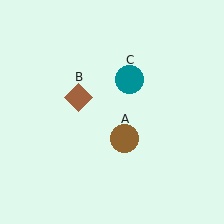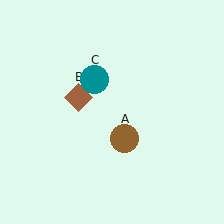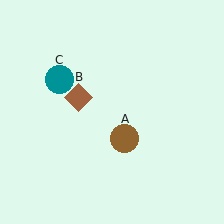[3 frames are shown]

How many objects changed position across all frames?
1 object changed position: teal circle (object C).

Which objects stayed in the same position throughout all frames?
Brown circle (object A) and brown diamond (object B) remained stationary.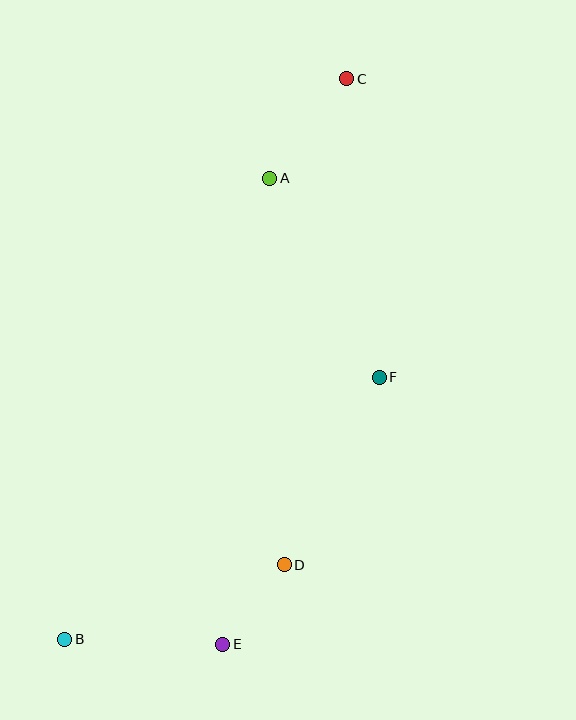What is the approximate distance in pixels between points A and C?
The distance between A and C is approximately 126 pixels.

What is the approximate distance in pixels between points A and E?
The distance between A and E is approximately 469 pixels.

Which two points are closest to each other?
Points D and E are closest to each other.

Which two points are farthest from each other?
Points B and C are farthest from each other.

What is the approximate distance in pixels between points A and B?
The distance between A and B is approximately 504 pixels.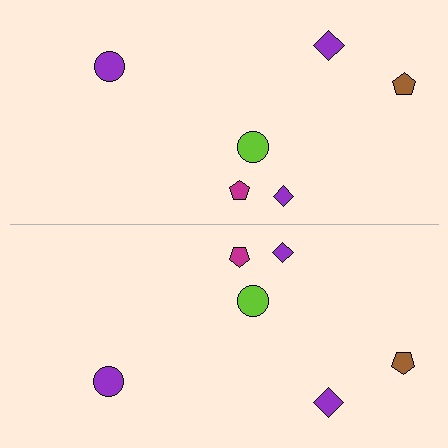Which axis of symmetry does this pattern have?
The pattern has a horizontal axis of symmetry running through the center of the image.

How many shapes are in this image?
There are 12 shapes in this image.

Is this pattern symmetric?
Yes, this pattern has bilateral (reflection) symmetry.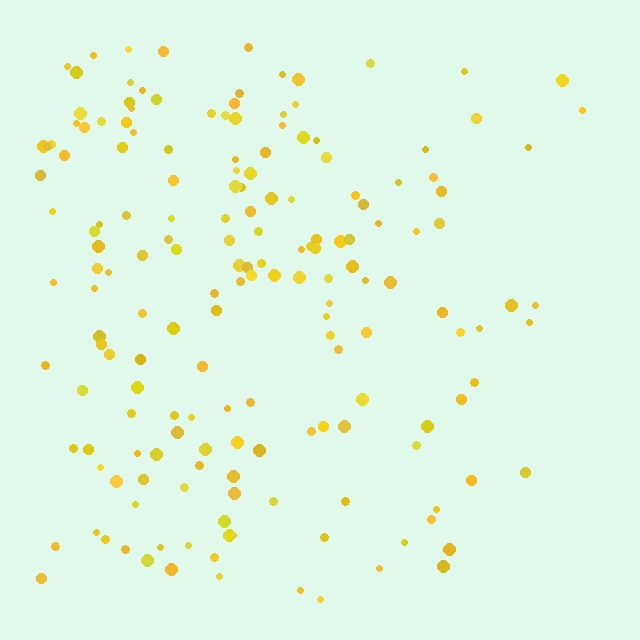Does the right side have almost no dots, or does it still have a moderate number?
Still a moderate number, just noticeably fewer than the left.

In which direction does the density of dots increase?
From right to left, with the left side densest.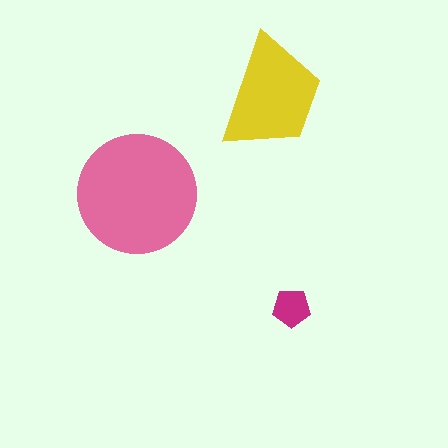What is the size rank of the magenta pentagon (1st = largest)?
3rd.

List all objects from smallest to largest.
The magenta pentagon, the yellow trapezoid, the pink circle.